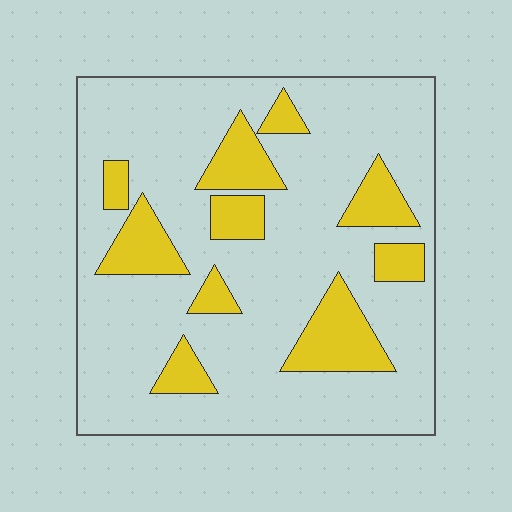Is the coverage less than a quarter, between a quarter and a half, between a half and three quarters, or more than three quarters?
Less than a quarter.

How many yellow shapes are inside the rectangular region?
10.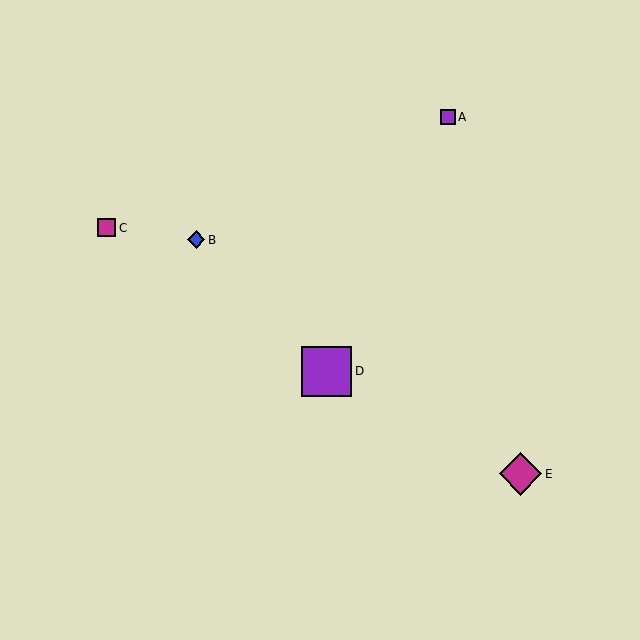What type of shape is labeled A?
Shape A is a purple square.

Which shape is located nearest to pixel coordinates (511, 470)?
The magenta diamond (labeled E) at (521, 474) is nearest to that location.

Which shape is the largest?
The purple square (labeled D) is the largest.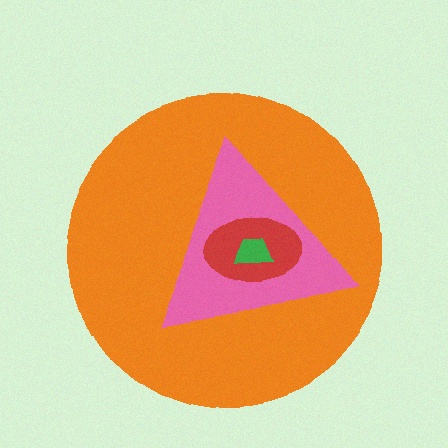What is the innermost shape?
The green trapezoid.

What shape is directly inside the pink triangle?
The red ellipse.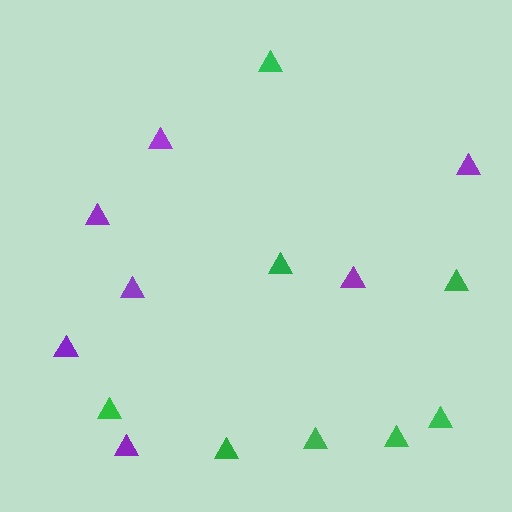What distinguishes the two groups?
There are 2 groups: one group of green triangles (8) and one group of purple triangles (7).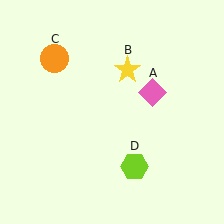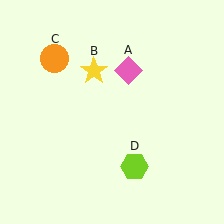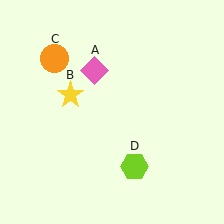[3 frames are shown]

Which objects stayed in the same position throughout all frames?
Orange circle (object C) and lime hexagon (object D) remained stationary.